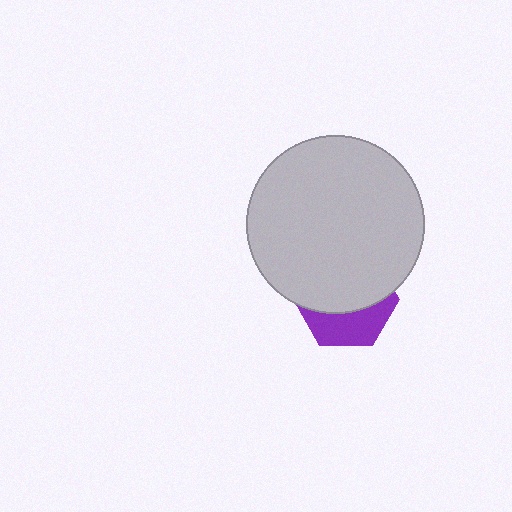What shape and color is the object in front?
The object in front is a light gray circle.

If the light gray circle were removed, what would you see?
You would see the complete purple hexagon.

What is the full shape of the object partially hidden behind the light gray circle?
The partially hidden object is a purple hexagon.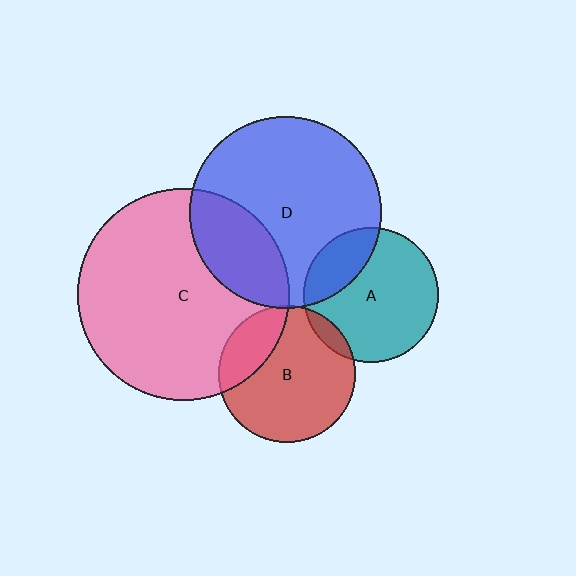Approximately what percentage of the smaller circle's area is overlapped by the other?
Approximately 25%.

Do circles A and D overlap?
Yes.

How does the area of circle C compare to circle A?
Approximately 2.5 times.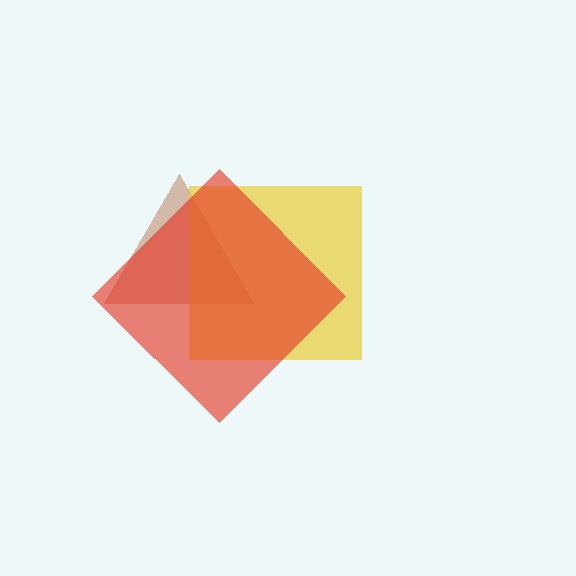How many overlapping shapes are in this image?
There are 3 overlapping shapes in the image.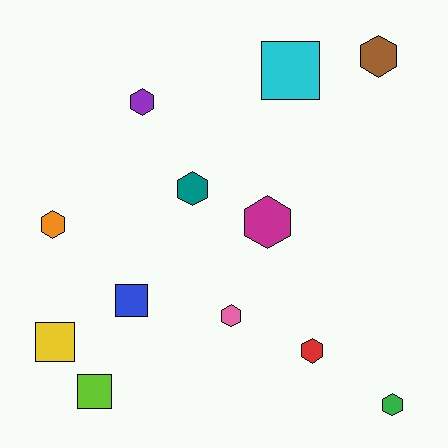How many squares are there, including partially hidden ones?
There are 4 squares.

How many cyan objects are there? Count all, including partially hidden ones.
There is 1 cyan object.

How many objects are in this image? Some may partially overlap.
There are 12 objects.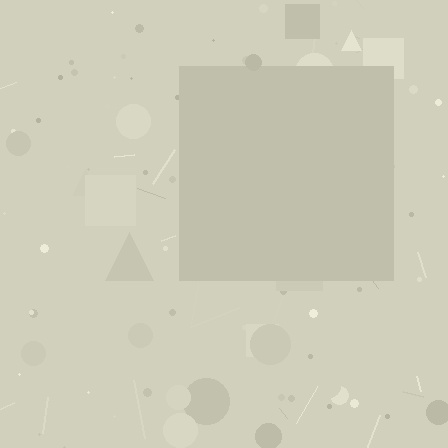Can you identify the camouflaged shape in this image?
The camouflaged shape is a square.